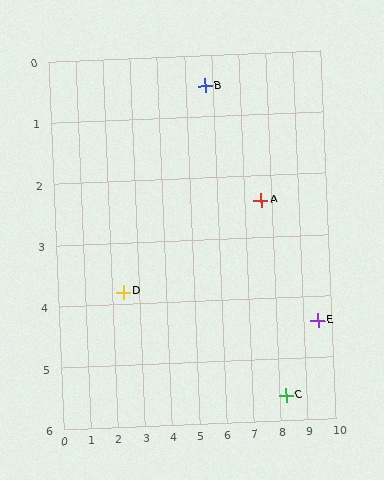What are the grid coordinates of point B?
Point B is at approximately (5.7, 0.5).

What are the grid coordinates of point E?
Point E is at approximately (9.5, 4.4).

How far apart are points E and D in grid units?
Points E and D are about 7.1 grid units apart.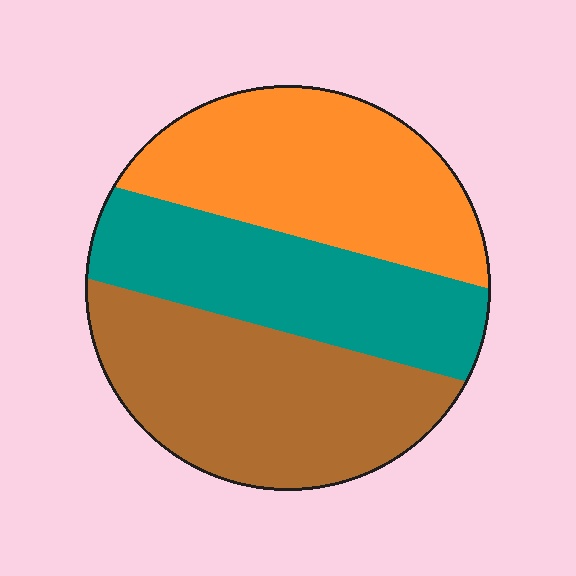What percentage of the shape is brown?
Brown takes up about three eighths (3/8) of the shape.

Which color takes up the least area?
Teal, at roughly 30%.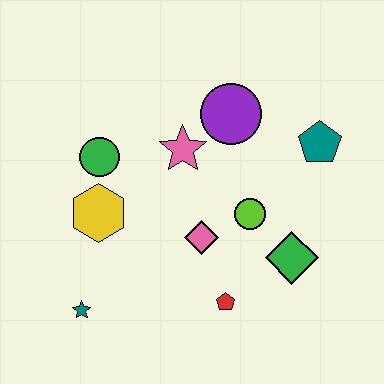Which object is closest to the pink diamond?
The lime circle is closest to the pink diamond.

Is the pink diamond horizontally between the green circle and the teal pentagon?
Yes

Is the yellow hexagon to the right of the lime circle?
No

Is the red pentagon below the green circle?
Yes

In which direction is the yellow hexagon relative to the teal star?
The yellow hexagon is above the teal star.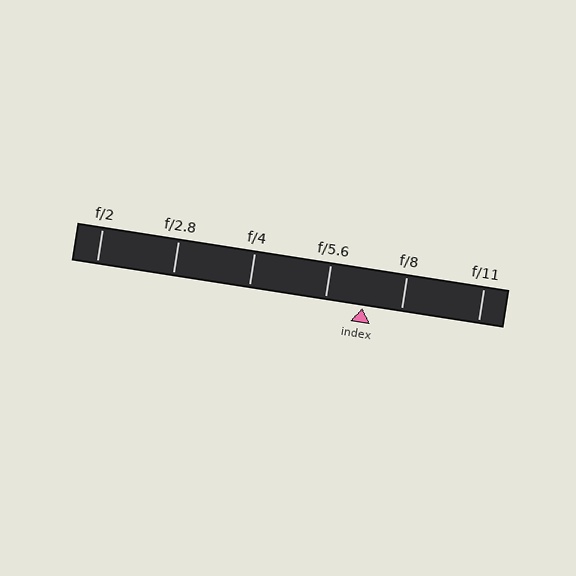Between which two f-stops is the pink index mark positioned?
The index mark is between f/5.6 and f/8.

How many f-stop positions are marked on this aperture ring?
There are 6 f-stop positions marked.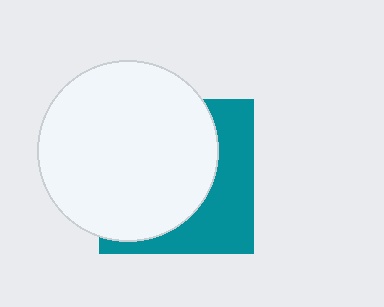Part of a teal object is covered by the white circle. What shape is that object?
It is a square.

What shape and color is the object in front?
The object in front is a white circle.